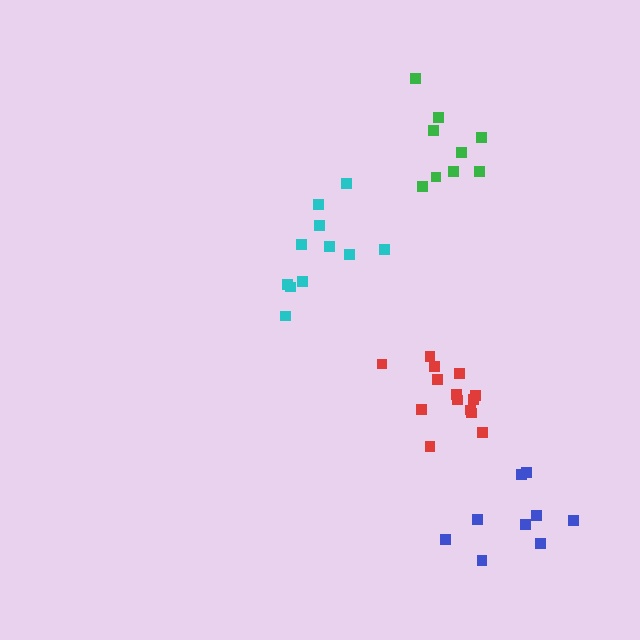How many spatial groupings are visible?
There are 4 spatial groupings.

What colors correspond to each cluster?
The clusters are colored: cyan, red, blue, green.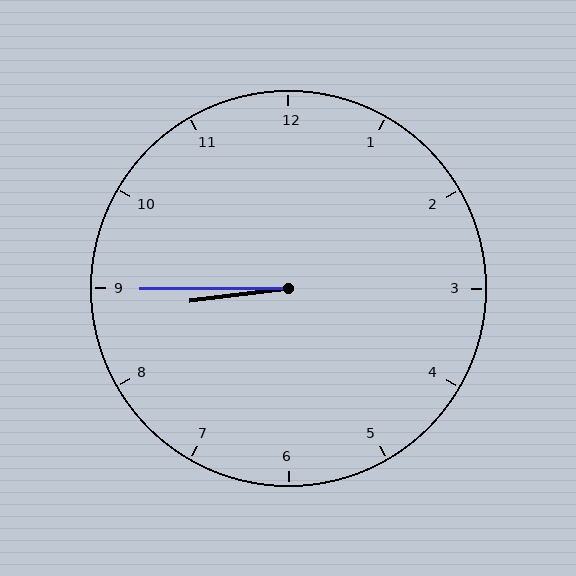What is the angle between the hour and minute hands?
Approximately 8 degrees.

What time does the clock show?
8:45.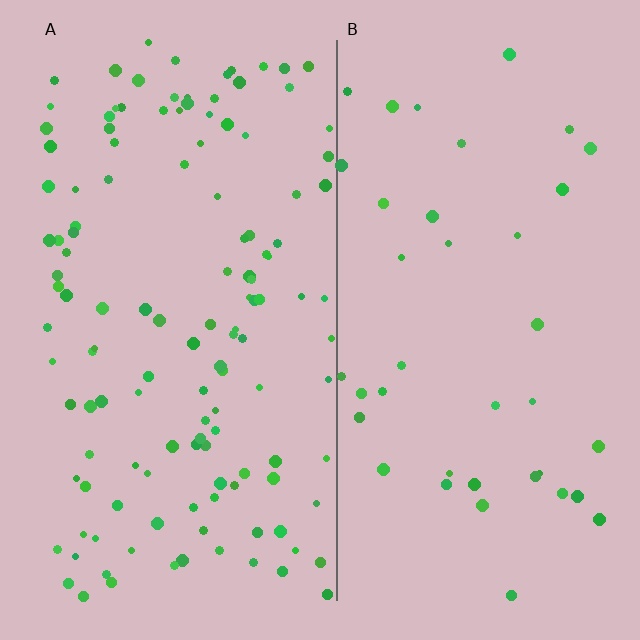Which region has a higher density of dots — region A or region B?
A (the left).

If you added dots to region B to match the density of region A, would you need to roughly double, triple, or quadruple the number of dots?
Approximately triple.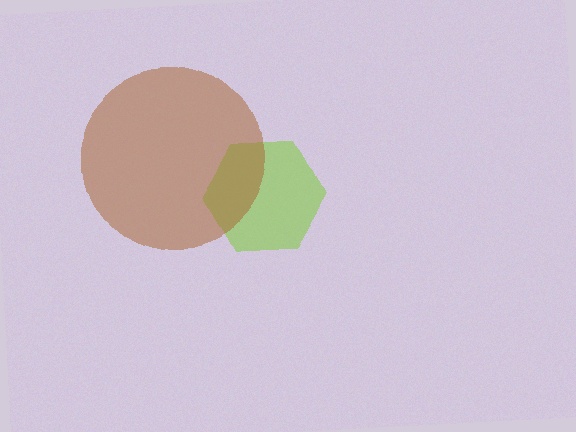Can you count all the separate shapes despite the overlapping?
Yes, there are 2 separate shapes.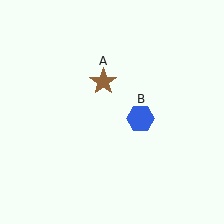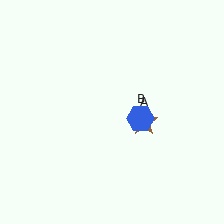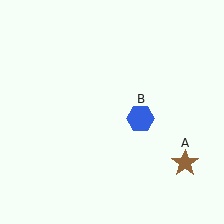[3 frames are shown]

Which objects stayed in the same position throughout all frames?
Blue hexagon (object B) remained stationary.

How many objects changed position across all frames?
1 object changed position: brown star (object A).